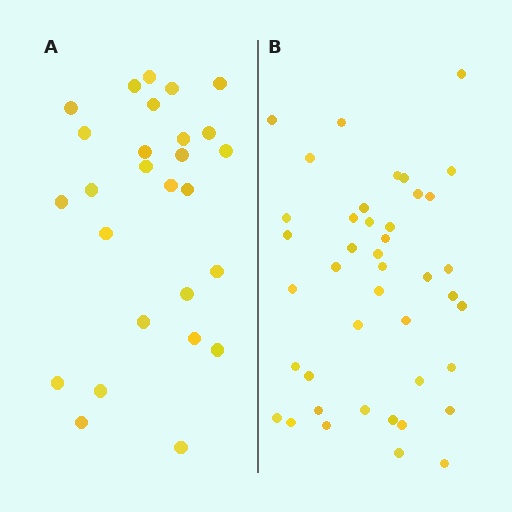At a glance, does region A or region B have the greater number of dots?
Region B (the right region) has more dots.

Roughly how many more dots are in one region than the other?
Region B has approximately 15 more dots than region A.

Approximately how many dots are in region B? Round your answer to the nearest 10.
About 40 dots. (The exact count is 42, which rounds to 40.)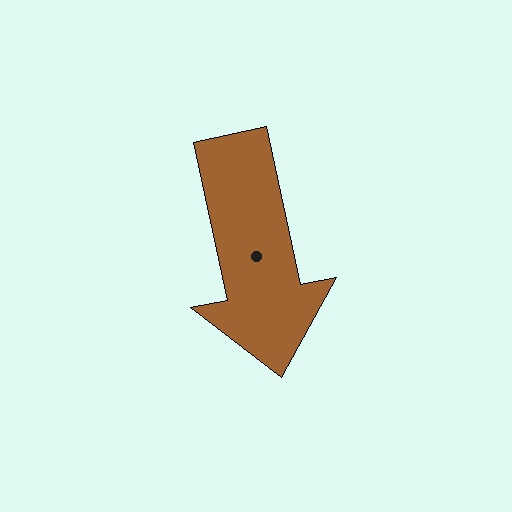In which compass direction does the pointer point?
South.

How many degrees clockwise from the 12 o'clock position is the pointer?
Approximately 168 degrees.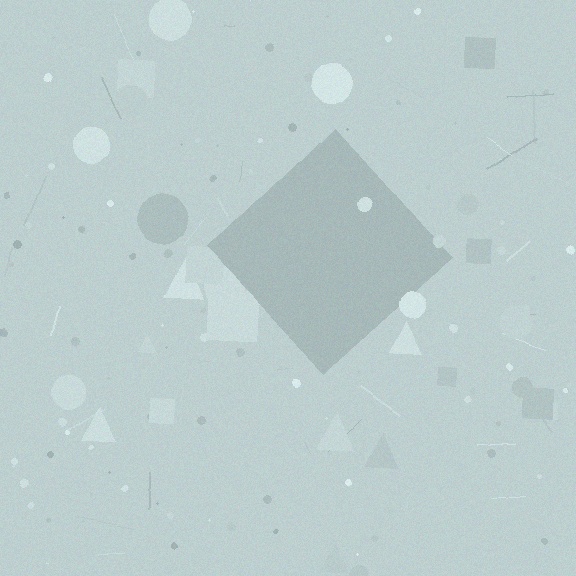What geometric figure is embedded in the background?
A diamond is embedded in the background.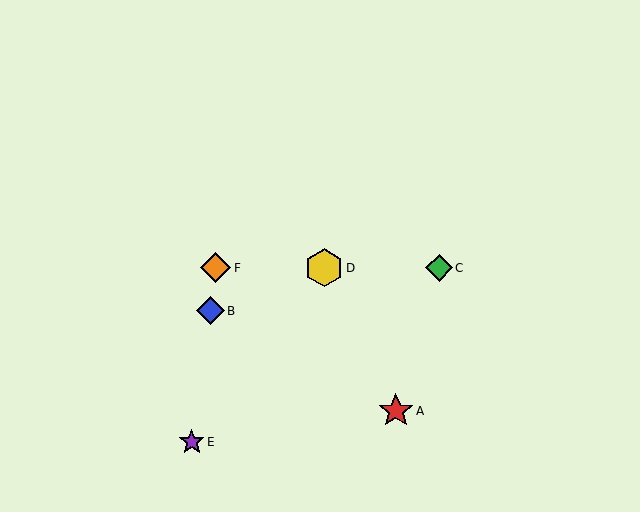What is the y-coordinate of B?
Object B is at y≈311.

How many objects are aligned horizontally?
3 objects (C, D, F) are aligned horizontally.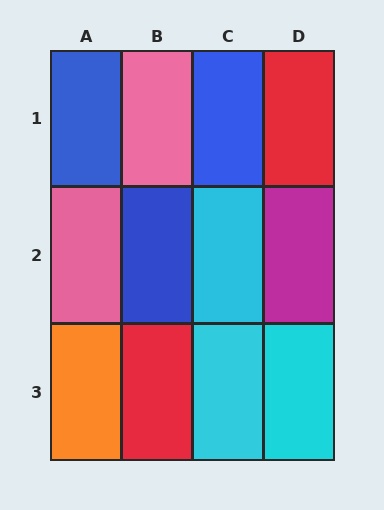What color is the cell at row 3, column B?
Red.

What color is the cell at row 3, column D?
Cyan.